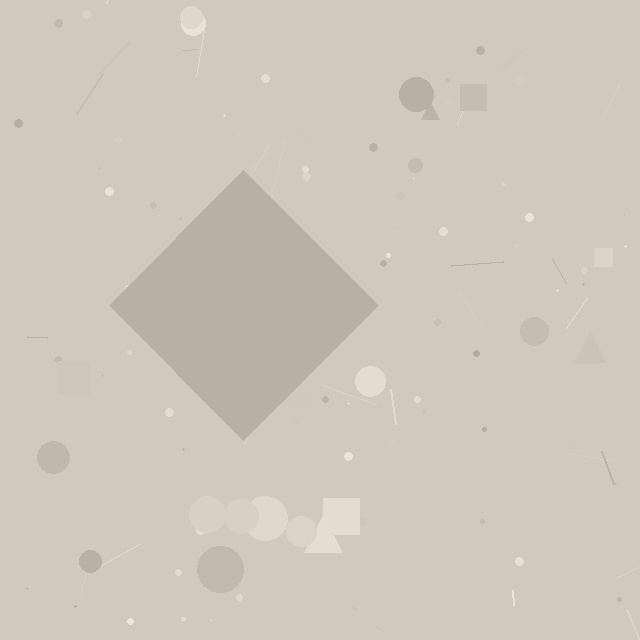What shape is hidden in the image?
A diamond is hidden in the image.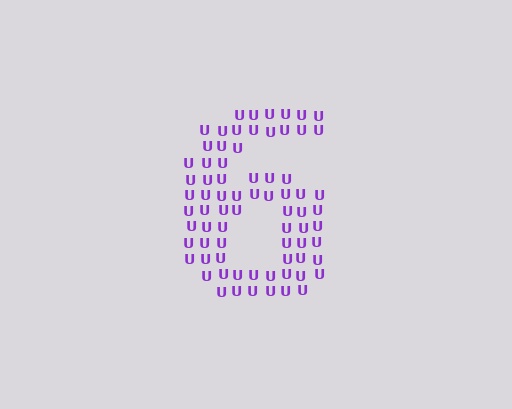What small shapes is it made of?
It is made of small letter U's.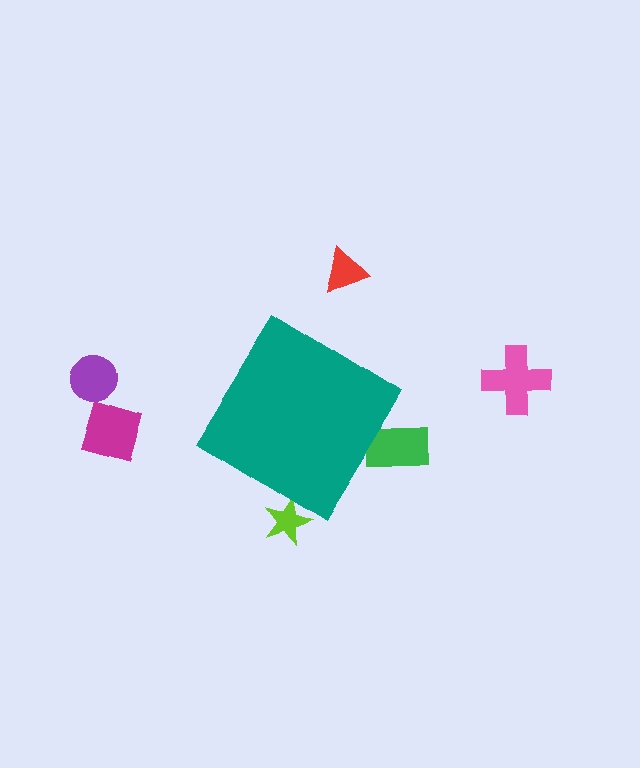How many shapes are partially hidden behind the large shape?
2 shapes are partially hidden.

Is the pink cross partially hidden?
No, the pink cross is fully visible.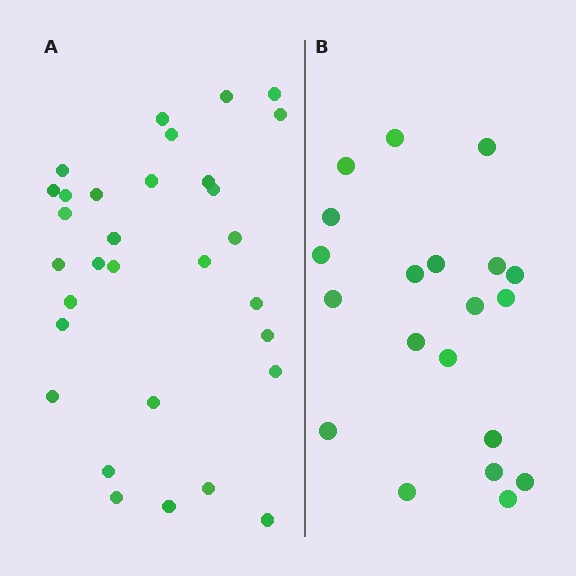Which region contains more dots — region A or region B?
Region A (the left region) has more dots.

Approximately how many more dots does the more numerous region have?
Region A has roughly 12 or so more dots than region B.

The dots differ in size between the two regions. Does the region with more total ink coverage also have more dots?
No. Region B has more total ink coverage because its dots are larger, but region A actually contains more individual dots. Total area can be misleading — the number of items is what matters here.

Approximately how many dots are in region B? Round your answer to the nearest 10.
About 20 dots.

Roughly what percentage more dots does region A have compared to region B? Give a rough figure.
About 55% more.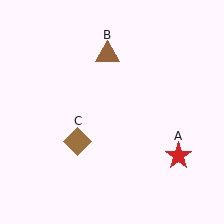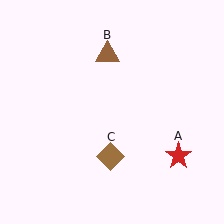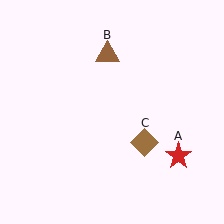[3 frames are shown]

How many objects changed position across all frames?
1 object changed position: brown diamond (object C).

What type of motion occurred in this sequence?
The brown diamond (object C) rotated counterclockwise around the center of the scene.